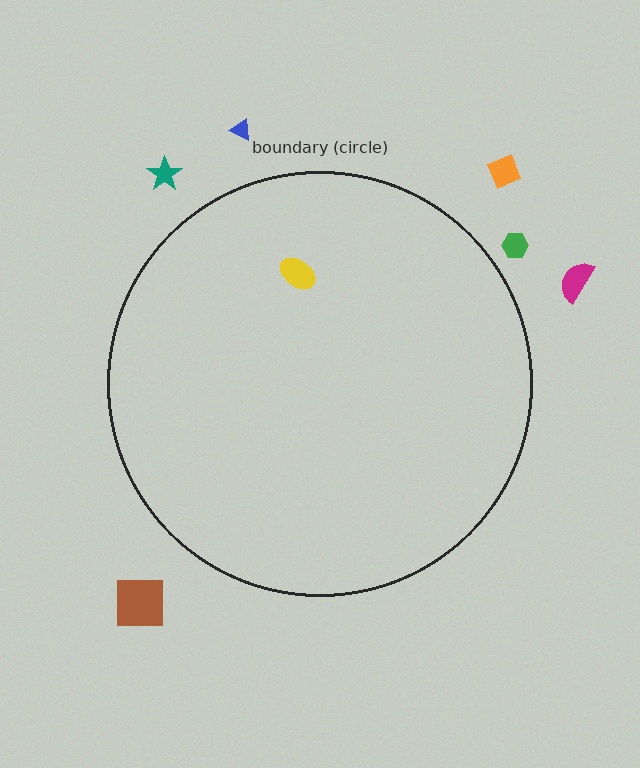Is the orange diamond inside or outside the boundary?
Outside.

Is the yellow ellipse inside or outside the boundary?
Inside.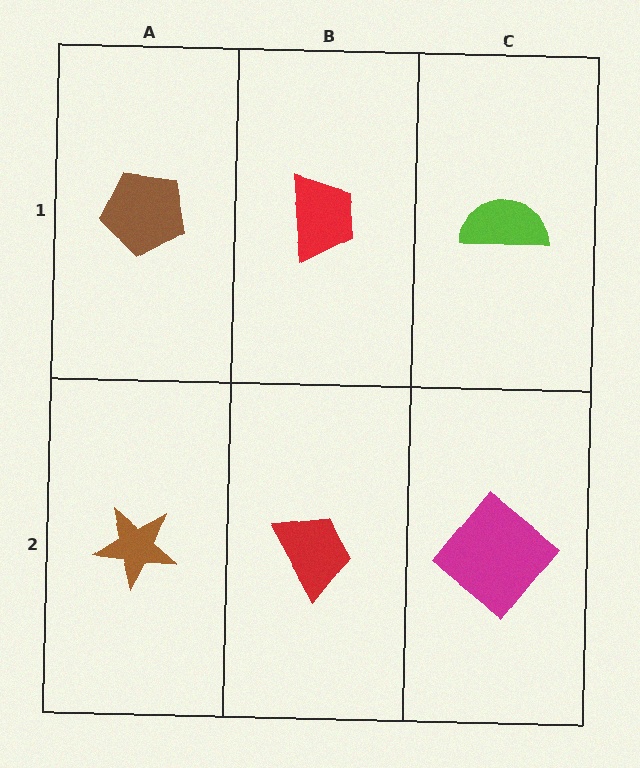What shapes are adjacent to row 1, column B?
A red trapezoid (row 2, column B), a brown pentagon (row 1, column A), a lime semicircle (row 1, column C).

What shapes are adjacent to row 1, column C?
A magenta diamond (row 2, column C), a red trapezoid (row 1, column B).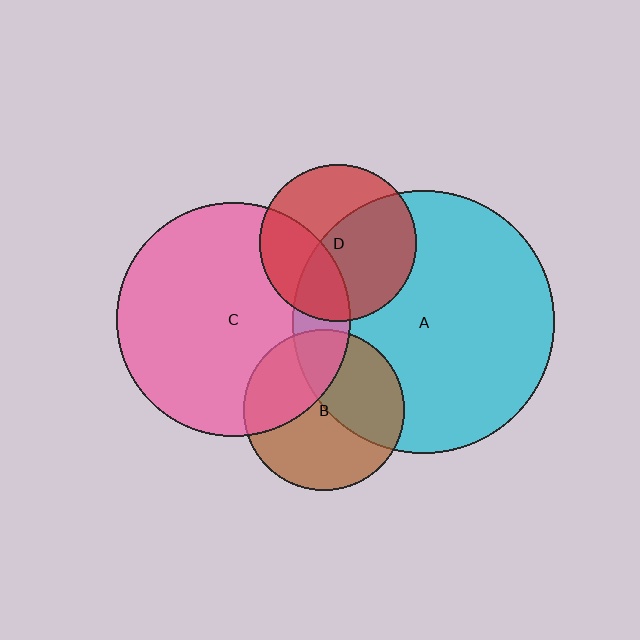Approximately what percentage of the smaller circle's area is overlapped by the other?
Approximately 40%.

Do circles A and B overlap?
Yes.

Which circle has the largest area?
Circle A (cyan).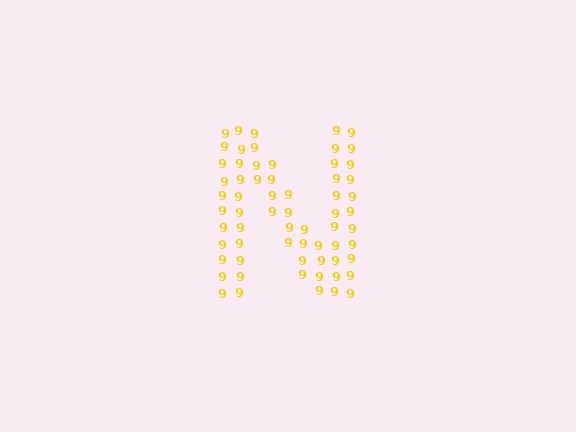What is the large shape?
The large shape is the letter N.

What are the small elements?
The small elements are digit 9's.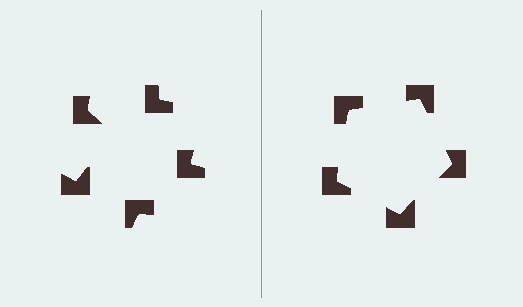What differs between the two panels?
The notched squares are positioned identically on both sides; only the wedge orientations differ. On the right they align to a pentagon; on the left they are misaligned.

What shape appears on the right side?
An illusory pentagon.